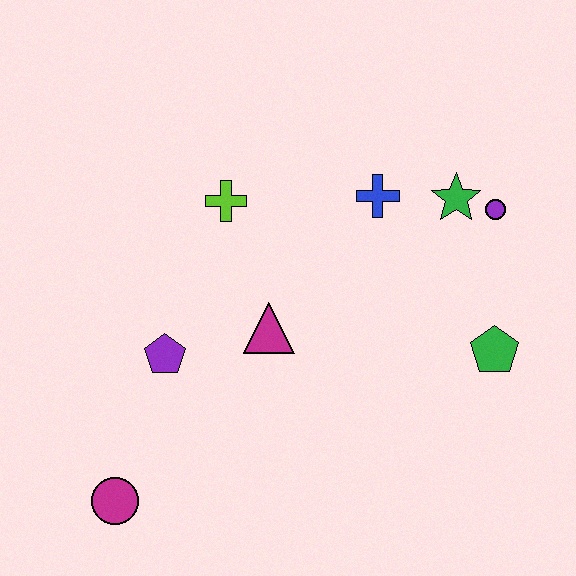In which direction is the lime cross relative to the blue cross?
The lime cross is to the left of the blue cross.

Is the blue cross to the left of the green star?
Yes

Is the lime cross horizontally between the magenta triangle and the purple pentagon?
Yes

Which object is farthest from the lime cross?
The magenta circle is farthest from the lime cross.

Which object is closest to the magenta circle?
The purple pentagon is closest to the magenta circle.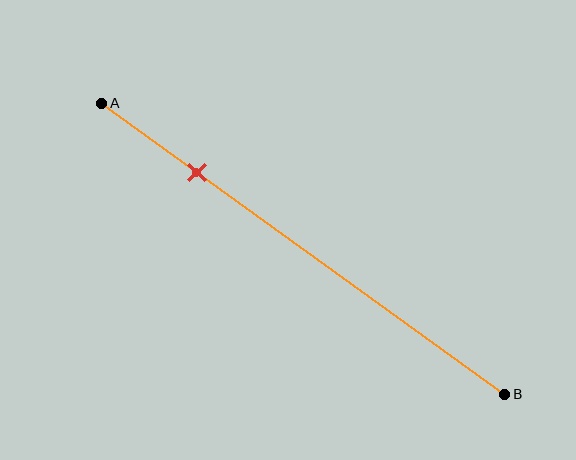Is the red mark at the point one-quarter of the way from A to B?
Yes, the mark is approximately at the one-quarter point.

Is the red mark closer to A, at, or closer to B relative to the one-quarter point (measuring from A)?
The red mark is approximately at the one-quarter point of segment AB.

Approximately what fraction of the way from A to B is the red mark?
The red mark is approximately 25% of the way from A to B.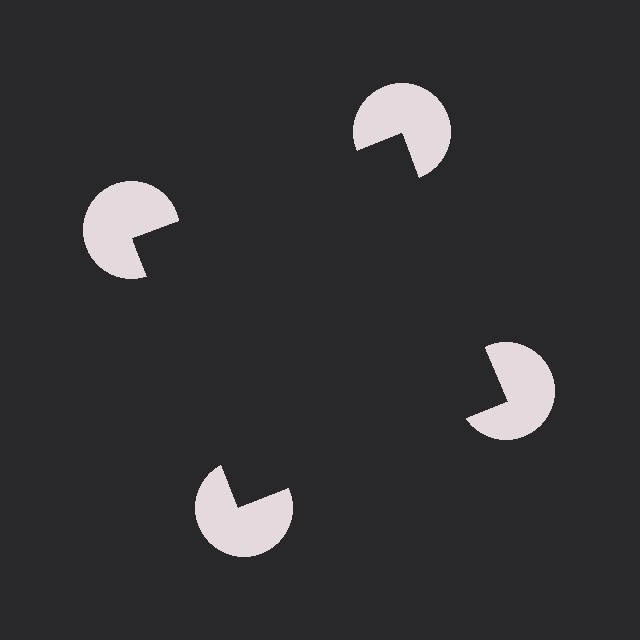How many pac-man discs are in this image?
There are 4 — one at each vertex of the illusory square.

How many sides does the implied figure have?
4 sides.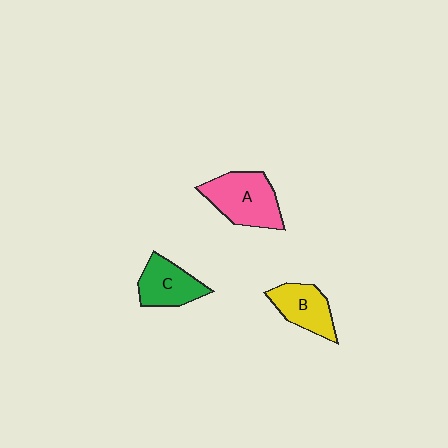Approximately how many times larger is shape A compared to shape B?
Approximately 1.4 times.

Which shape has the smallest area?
Shape B (yellow).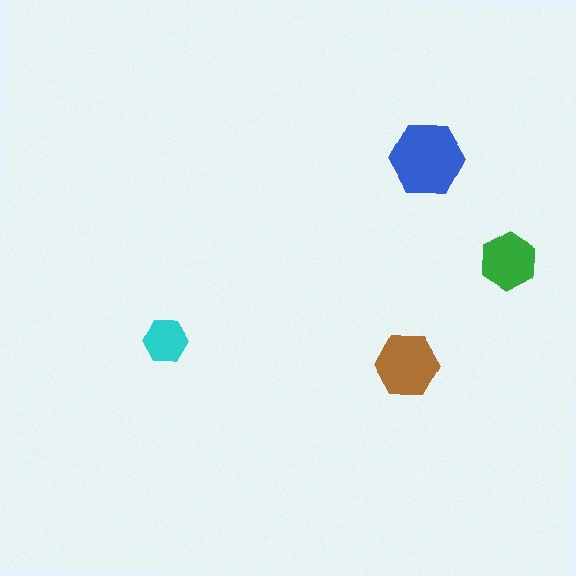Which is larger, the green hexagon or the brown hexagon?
The brown one.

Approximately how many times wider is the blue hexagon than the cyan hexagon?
About 1.5 times wider.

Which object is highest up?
The blue hexagon is topmost.